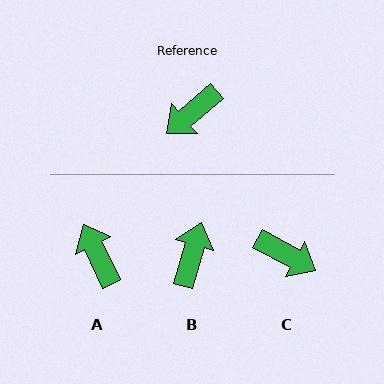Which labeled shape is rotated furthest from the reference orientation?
B, about 147 degrees away.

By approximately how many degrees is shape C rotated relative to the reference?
Approximately 111 degrees counter-clockwise.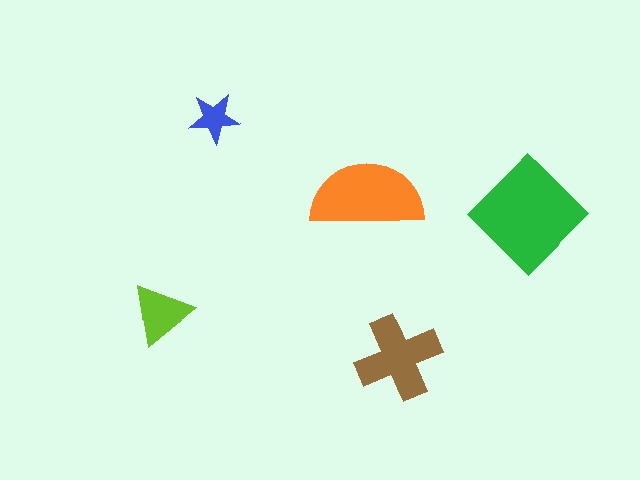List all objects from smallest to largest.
The blue star, the lime triangle, the brown cross, the orange semicircle, the green diamond.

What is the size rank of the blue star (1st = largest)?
5th.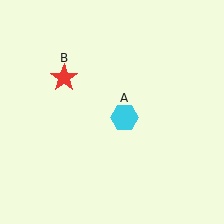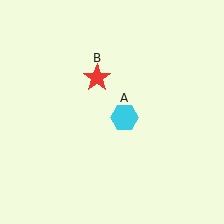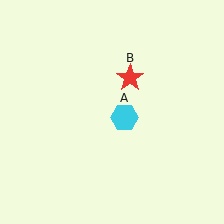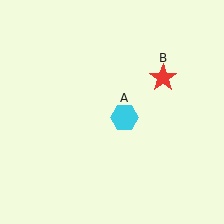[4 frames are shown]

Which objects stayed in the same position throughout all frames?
Cyan hexagon (object A) remained stationary.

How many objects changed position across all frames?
1 object changed position: red star (object B).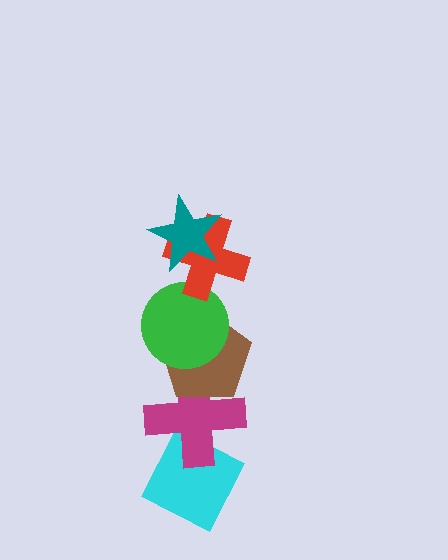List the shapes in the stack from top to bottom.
From top to bottom: the teal star, the red cross, the green circle, the brown pentagon, the magenta cross, the cyan diamond.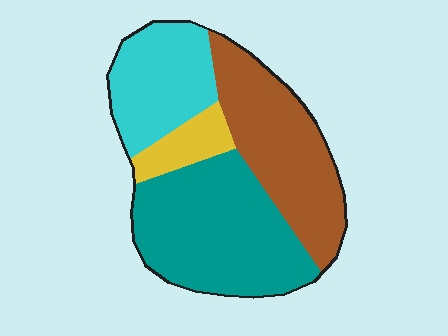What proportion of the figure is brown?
Brown covers 31% of the figure.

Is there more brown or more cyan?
Brown.